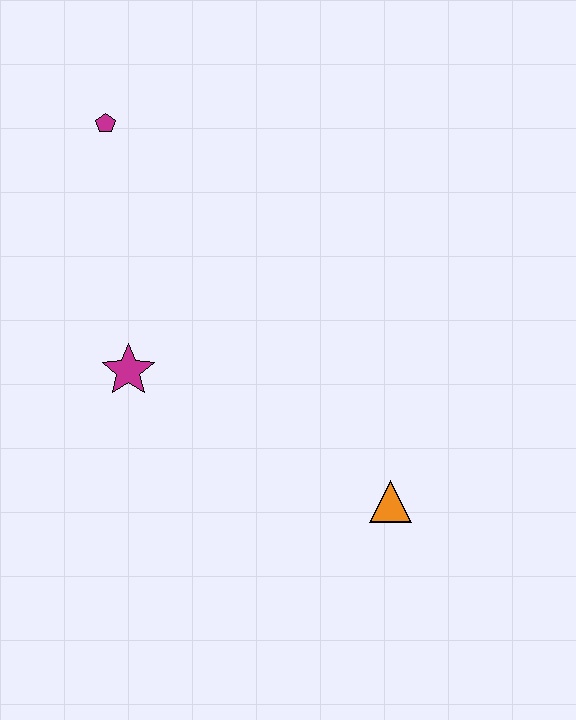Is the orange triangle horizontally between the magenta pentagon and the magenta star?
No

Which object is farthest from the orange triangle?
The magenta pentagon is farthest from the orange triangle.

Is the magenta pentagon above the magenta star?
Yes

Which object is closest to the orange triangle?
The magenta star is closest to the orange triangle.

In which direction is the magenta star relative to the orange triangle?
The magenta star is to the left of the orange triangle.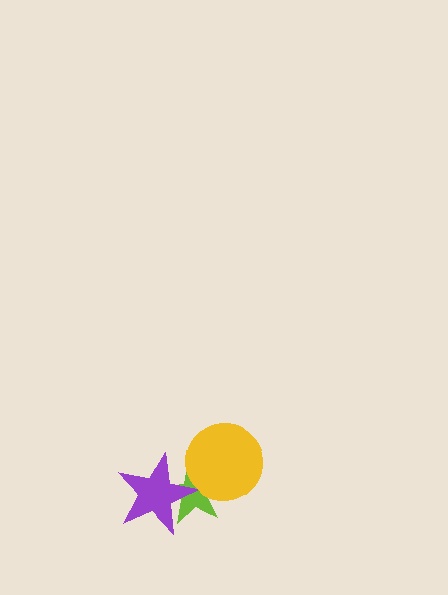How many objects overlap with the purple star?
1 object overlaps with the purple star.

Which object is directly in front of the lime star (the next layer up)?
The purple star is directly in front of the lime star.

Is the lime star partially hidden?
Yes, it is partially covered by another shape.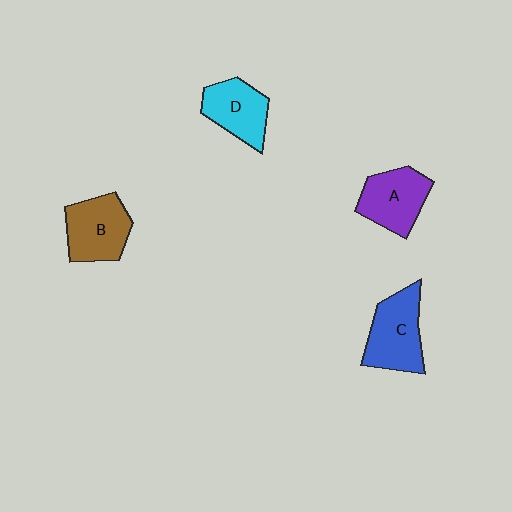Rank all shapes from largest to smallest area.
From largest to smallest: C (blue), B (brown), A (purple), D (cyan).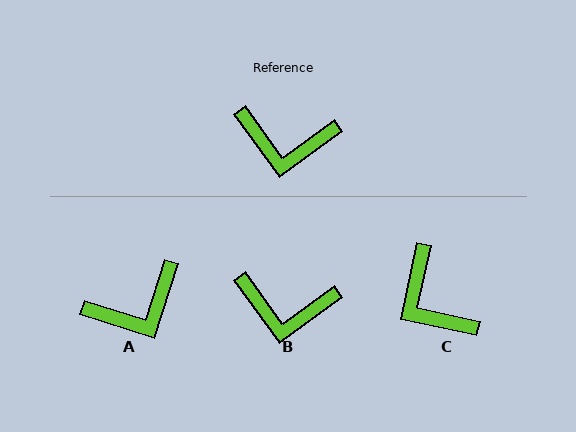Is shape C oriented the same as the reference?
No, it is off by about 48 degrees.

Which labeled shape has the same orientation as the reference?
B.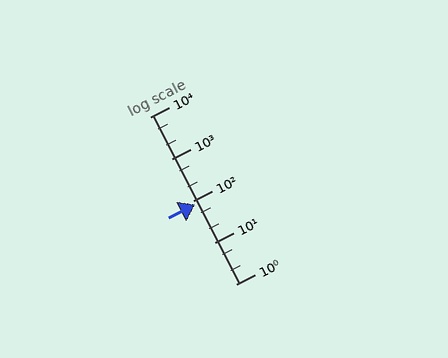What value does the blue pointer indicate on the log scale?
The pointer indicates approximately 80.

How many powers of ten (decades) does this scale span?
The scale spans 4 decades, from 1 to 10000.